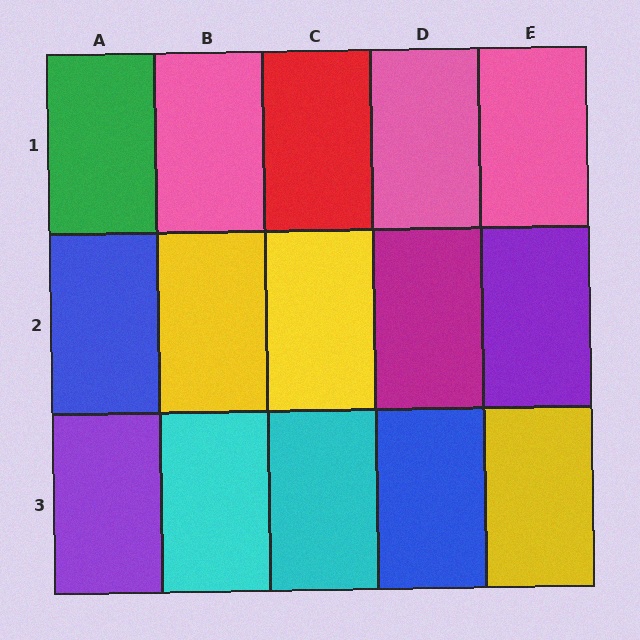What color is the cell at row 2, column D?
Magenta.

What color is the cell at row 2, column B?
Yellow.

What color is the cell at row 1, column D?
Pink.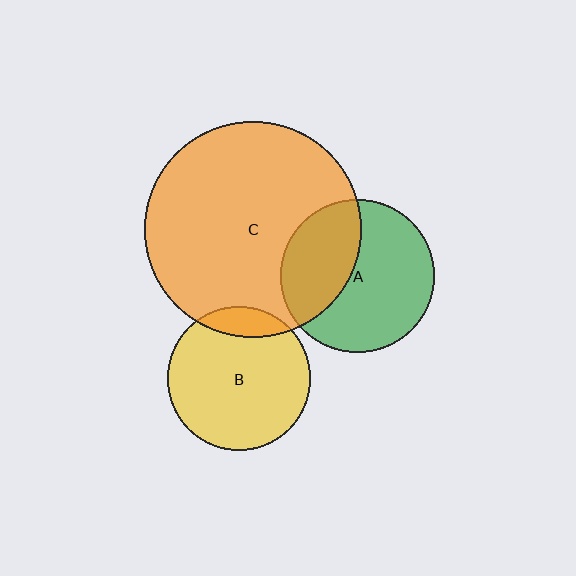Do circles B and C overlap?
Yes.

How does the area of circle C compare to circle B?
Approximately 2.3 times.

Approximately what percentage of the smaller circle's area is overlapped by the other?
Approximately 10%.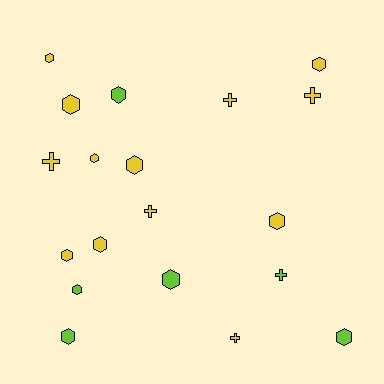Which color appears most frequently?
Yellow, with 13 objects.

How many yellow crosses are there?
There are 5 yellow crosses.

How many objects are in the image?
There are 19 objects.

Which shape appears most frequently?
Hexagon, with 13 objects.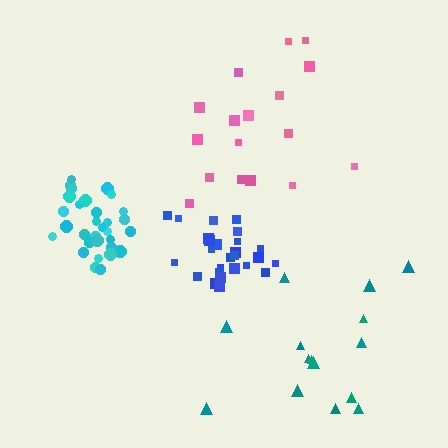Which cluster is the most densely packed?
Cyan.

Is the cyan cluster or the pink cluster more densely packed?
Cyan.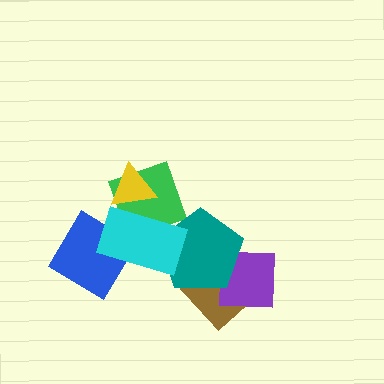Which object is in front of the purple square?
The teal pentagon is in front of the purple square.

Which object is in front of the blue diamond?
The cyan rectangle is in front of the blue diamond.